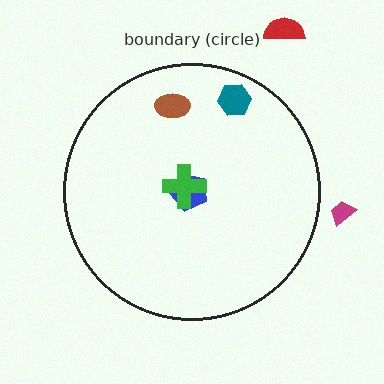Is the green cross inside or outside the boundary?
Inside.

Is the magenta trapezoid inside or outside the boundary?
Outside.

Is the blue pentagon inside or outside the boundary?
Inside.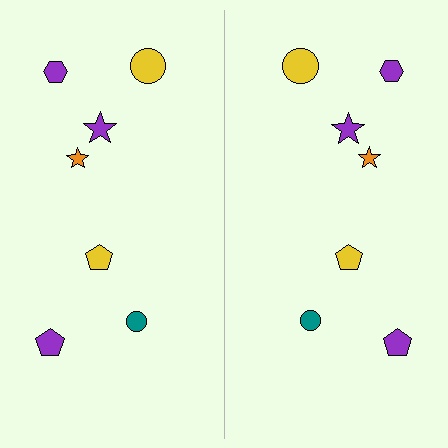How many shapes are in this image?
There are 14 shapes in this image.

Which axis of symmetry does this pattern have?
The pattern has a vertical axis of symmetry running through the center of the image.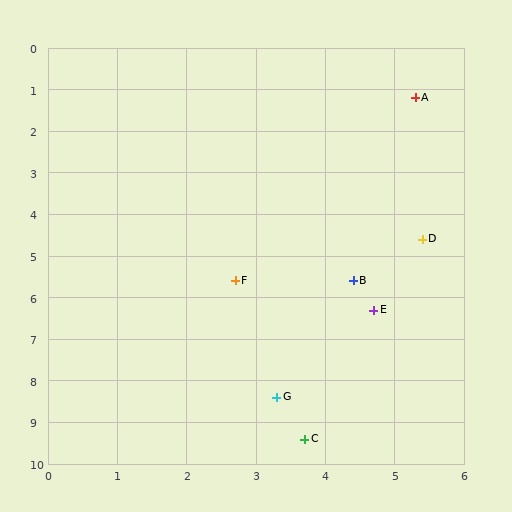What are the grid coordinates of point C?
Point C is at approximately (3.7, 9.4).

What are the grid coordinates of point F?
Point F is at approximately (2.7, 5.6).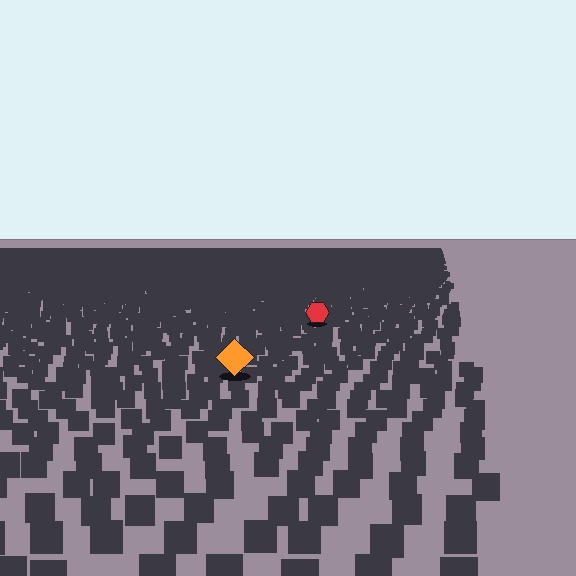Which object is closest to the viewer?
The orange diamond is closest. The texture marks near it are larger and more spread out.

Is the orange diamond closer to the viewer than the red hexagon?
Yes. The orange diamond is closer — you can tell from the texture gradient: the ground texture is coarser near it.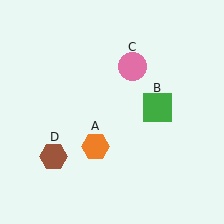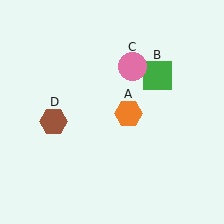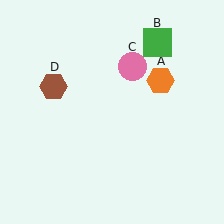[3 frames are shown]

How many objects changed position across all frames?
3 objects changed position: orange hexagon (object A), green square (object B), brown hexagon (object D).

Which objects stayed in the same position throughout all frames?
Pink circle (object C) remained stationary.